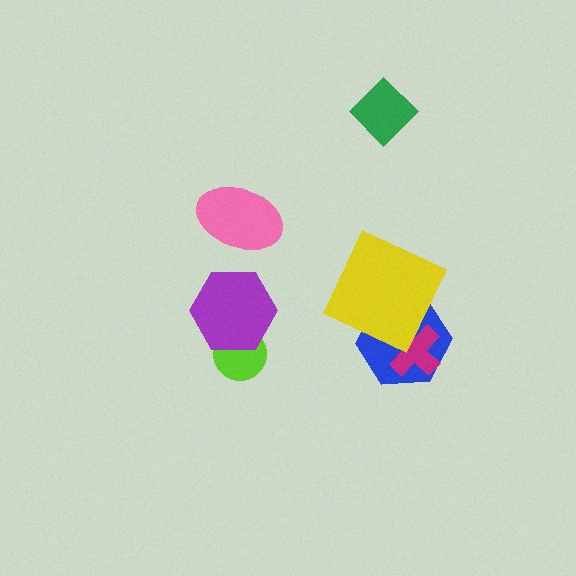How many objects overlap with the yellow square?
2 objects overlap with the yellow square.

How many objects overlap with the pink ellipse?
0 objects overlap with the pink ellipse.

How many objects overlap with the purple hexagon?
1 object overlaps with the purple hexagon.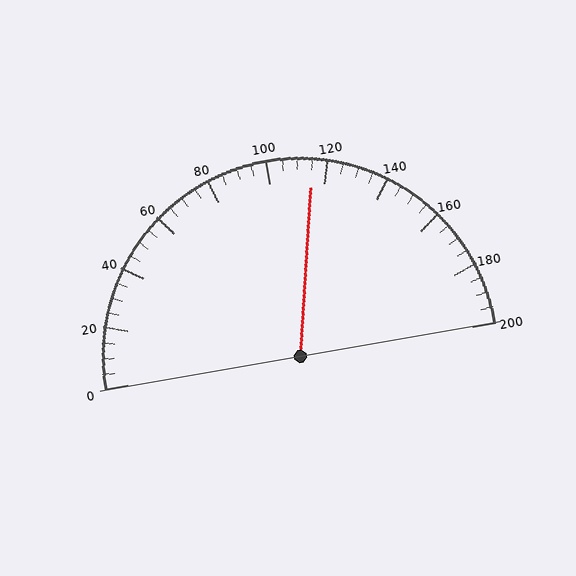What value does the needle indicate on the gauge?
The needle indicates approximately 115.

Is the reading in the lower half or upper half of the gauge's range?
The reading is in the upper half of the range (0 to 200).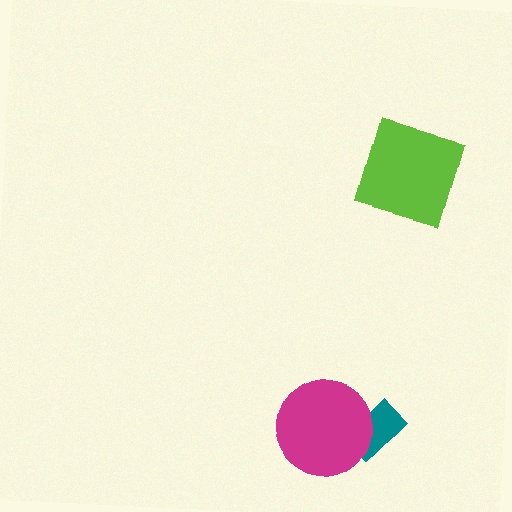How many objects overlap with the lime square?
0 objects overlap with the lime square.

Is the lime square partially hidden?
No, no other shape covers it.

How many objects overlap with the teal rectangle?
1 object overlaps with the teal rectangle.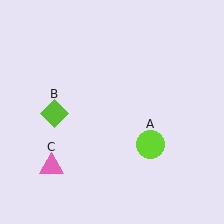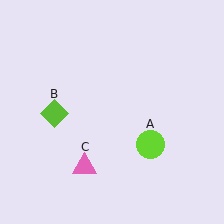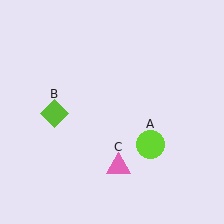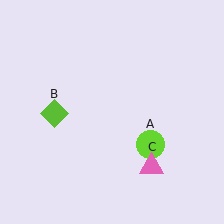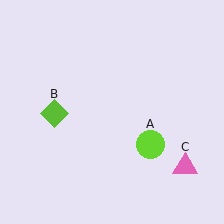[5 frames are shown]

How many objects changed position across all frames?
1 object changed position: pink triangle (object C).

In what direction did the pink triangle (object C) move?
The pink triangle (object C) moved right.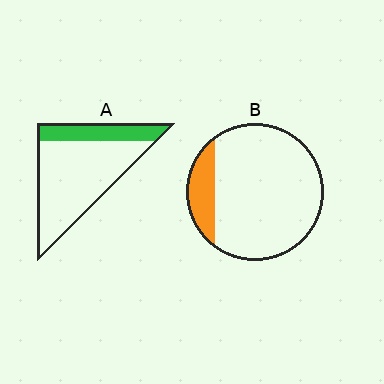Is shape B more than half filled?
No.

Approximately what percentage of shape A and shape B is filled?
A is approximately 25% and B is approximately 15%.